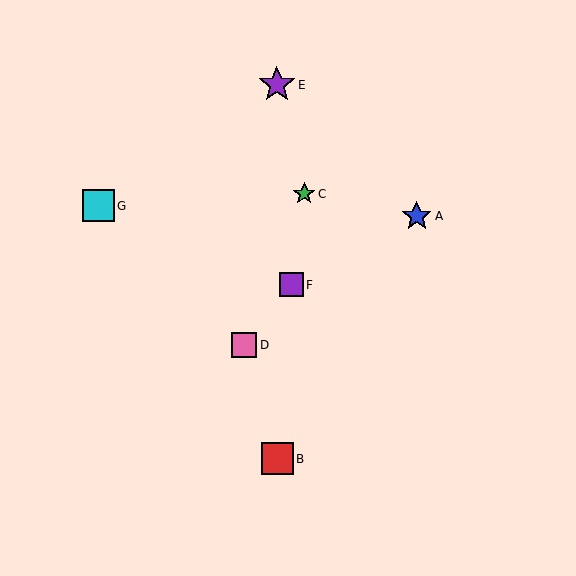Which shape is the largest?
The purple star (labeled E) is the largest.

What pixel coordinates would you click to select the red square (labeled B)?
Click at (277, 459) to select the red square B.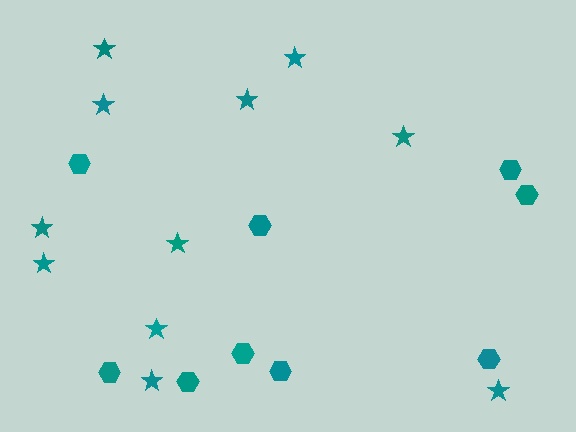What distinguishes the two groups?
There are 2 groups: one group of hexagons (9) and one group of stars (11).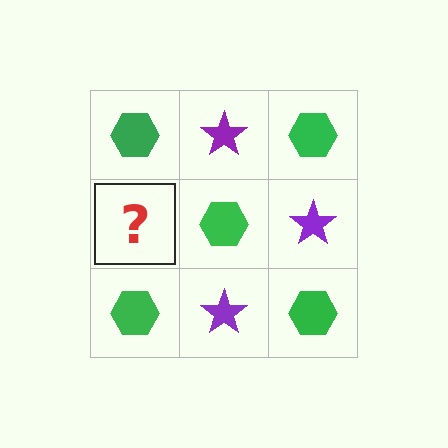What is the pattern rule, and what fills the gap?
The rule is that it alternates green hexagon and purple star in a checkerboard pattern. The gap should be filled with a purple star.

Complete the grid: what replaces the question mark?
The question mark should be replaced with a purple star.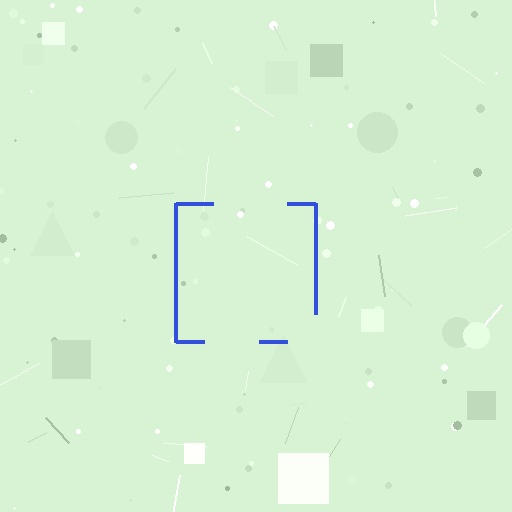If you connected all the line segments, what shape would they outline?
They would outline a square.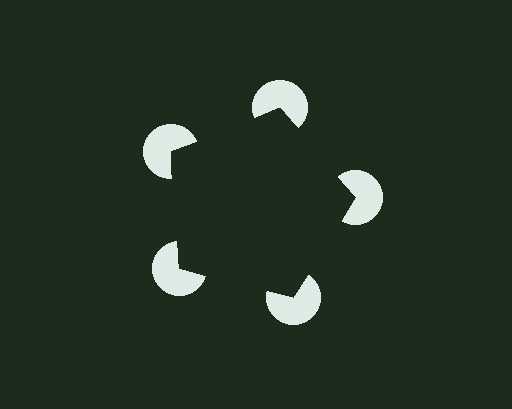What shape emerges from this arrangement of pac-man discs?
An illusory pentagon — its edges are inferred from the aligned wedge cuts in the pac-man discs, not physically drawn.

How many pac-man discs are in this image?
There are 5 — one at each vertex of the illusory pentagon.